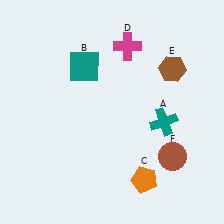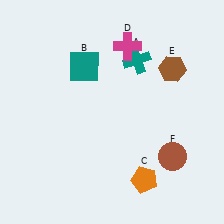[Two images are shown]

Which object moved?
The teal cross (A) moved up.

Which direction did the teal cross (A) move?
The teal cross (A) moved up.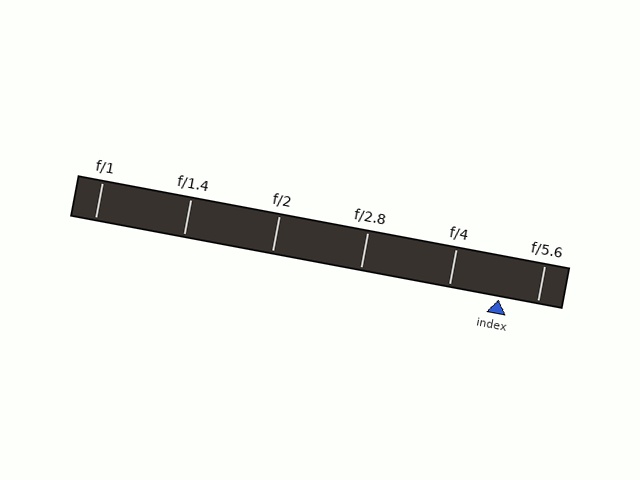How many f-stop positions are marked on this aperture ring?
There are 6 f-stop positions marked.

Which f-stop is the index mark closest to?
The index mark is closest to f/5.6.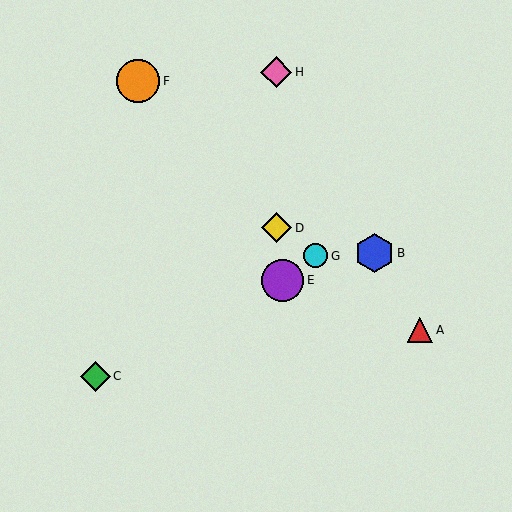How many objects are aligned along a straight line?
3 objects (A, D, G) are aligned along a straight line.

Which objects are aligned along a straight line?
Objects A, D, G are aligned along a straight line.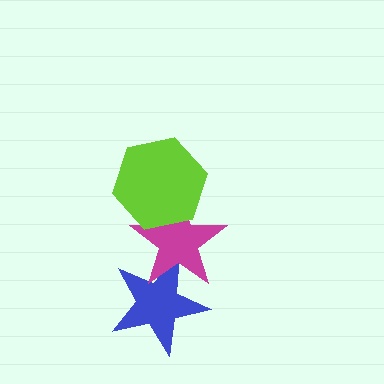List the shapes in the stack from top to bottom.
From top to bottom: the lime hexagon, the magenta star, the blue star.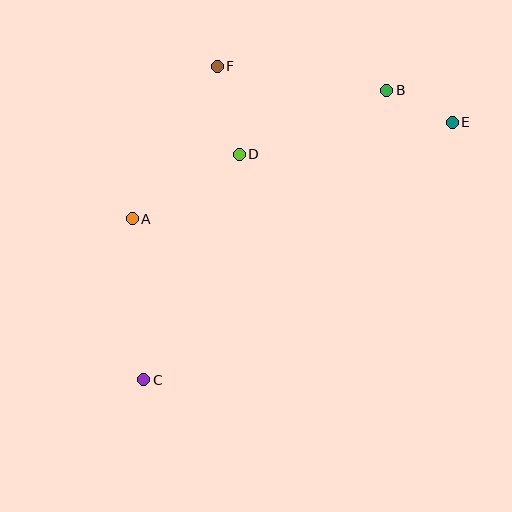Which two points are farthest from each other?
Points C and E are farthest from each other.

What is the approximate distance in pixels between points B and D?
The distance between B and D is approximately 161 pixels.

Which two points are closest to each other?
Points B and E are closest to each other.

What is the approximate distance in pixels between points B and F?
The distance between B and F is approximately 172 pixels.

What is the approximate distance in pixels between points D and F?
The distance between D and F is approximately 91 pixels.